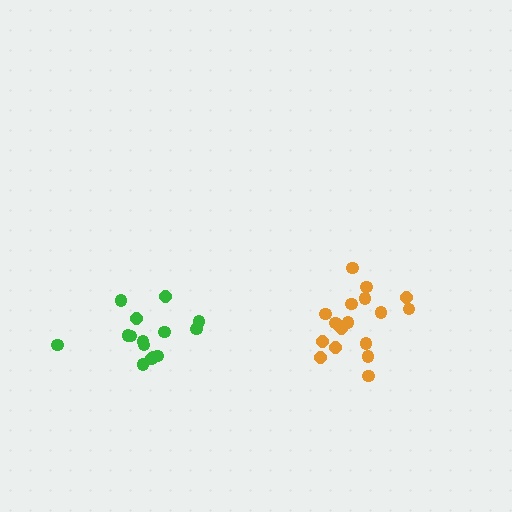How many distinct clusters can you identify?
There are 2 distinct clusters.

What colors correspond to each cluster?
The clusters are colored: green, orange.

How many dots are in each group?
Group 1: 15 dots, Group 2: 18 dots (33 total).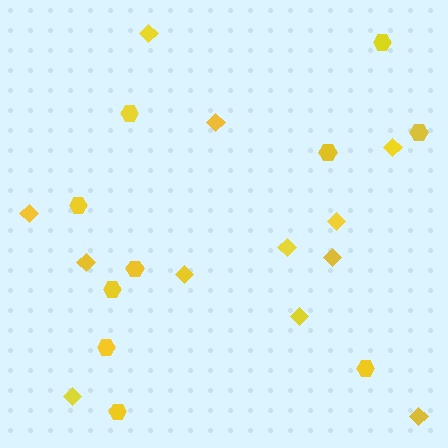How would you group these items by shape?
There are 2 groups: one group of hexagons (10) and one group of diamonds (12).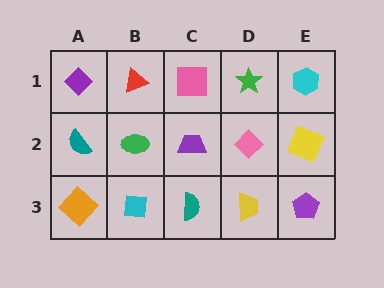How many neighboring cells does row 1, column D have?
3.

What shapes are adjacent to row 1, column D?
A pink diamond (row 2, column D), a pink square (row 1, column C), a cyan hexagon (row 1, column E).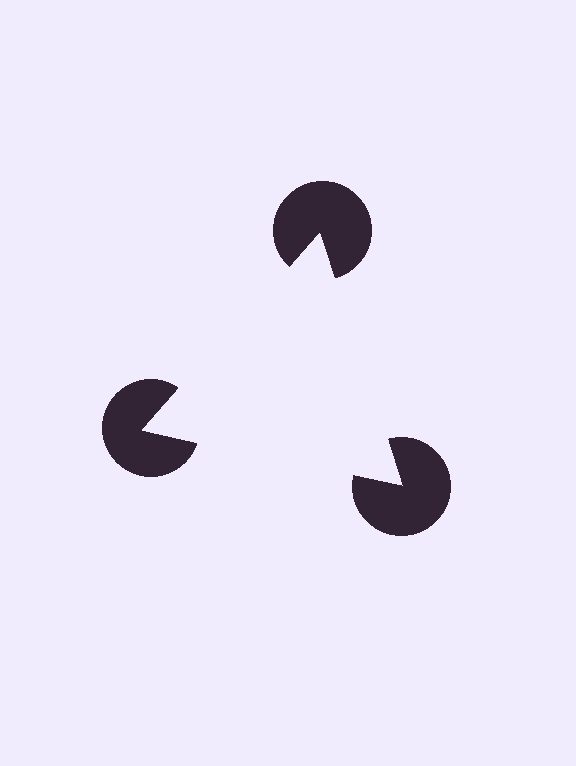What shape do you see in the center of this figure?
An illusory triangle — its edges are inferred from the aligned wedge cuts in the pac-man discs, not physically drawn.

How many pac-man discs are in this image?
There are 3 — one at each vertex of the illusory triangle.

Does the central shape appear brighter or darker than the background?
It typically appears slightly brighter than the background, even though no actual brightness change is drawn.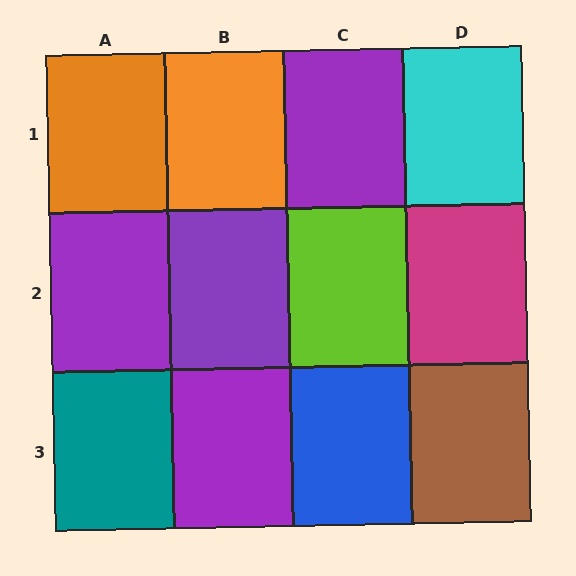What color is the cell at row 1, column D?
Cyan.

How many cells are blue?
1 cell is blue.